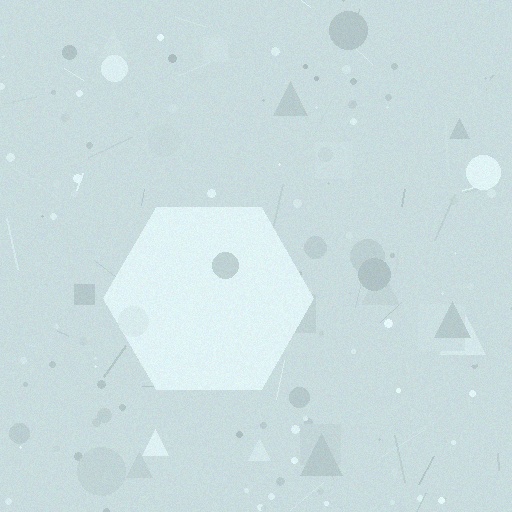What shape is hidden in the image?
A hexagon is hidden in the image.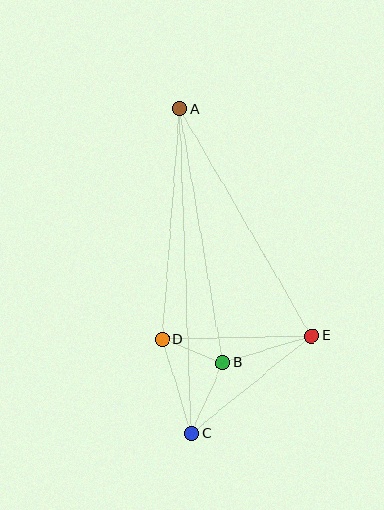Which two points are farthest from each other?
Points A and C are farthest from each other.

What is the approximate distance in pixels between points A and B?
The distance between A and B is approximately 257 pixels.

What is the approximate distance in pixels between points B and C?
The distance between B and C is approximately 77 pixels.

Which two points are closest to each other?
Points B and D are closest to each other.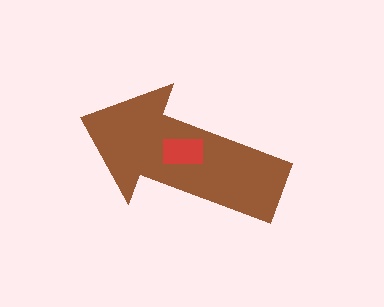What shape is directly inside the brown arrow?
The red rectangle.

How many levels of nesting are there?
2.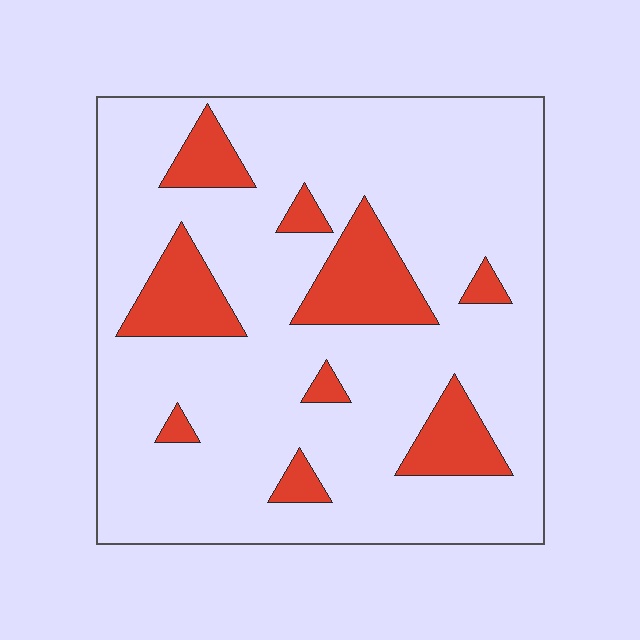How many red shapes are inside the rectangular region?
9.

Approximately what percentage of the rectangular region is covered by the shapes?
Approximately 15%.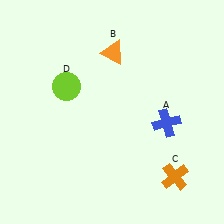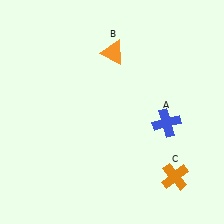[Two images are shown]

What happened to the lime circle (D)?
The lime circle (D) was removed in Image 2. It was in the top-left area of Image 1.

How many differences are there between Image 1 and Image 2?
There is 1 difference between the two images.